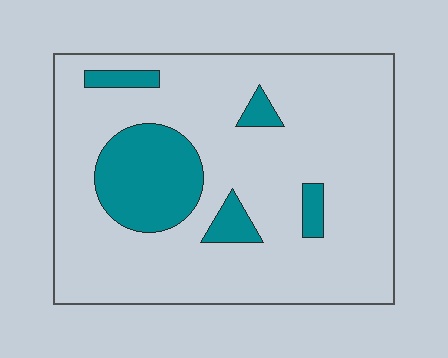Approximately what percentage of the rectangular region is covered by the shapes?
Approximately 15%.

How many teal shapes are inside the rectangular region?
5.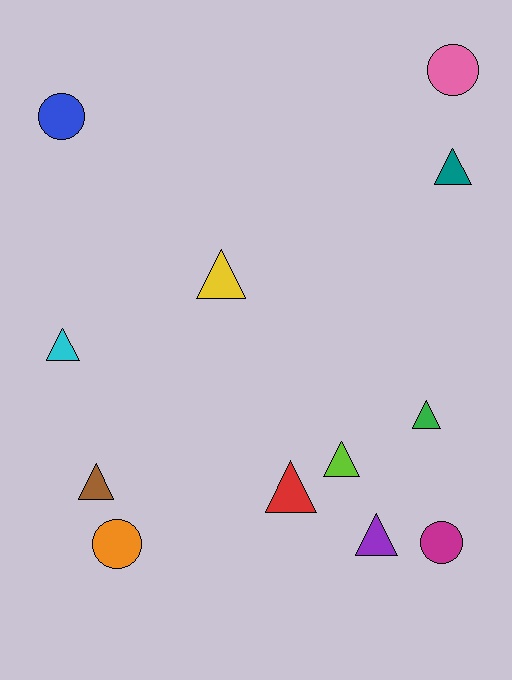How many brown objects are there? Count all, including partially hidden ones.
There is 1 brown object.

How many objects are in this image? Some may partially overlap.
There are 12 objects.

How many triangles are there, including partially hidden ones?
There are 8 triangles.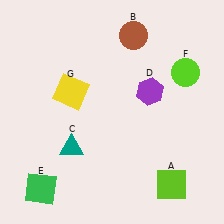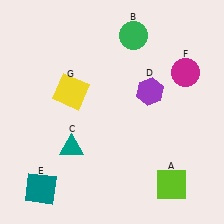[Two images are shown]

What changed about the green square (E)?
In Image 1, E is green. In Image 2, it changed to teal.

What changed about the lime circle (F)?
In Image 1, F is lime. In Image 2, it changed to magenta.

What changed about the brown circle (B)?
In Image 1, B is brown. In Image 2, it changed to green.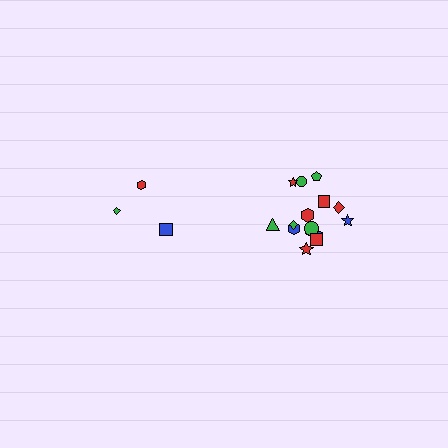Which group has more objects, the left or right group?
The right group.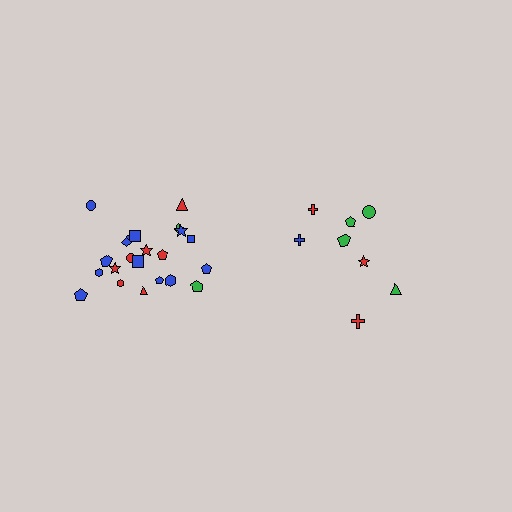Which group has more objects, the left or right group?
The left group.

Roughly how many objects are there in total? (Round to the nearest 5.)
Roughly 30 objects in total.